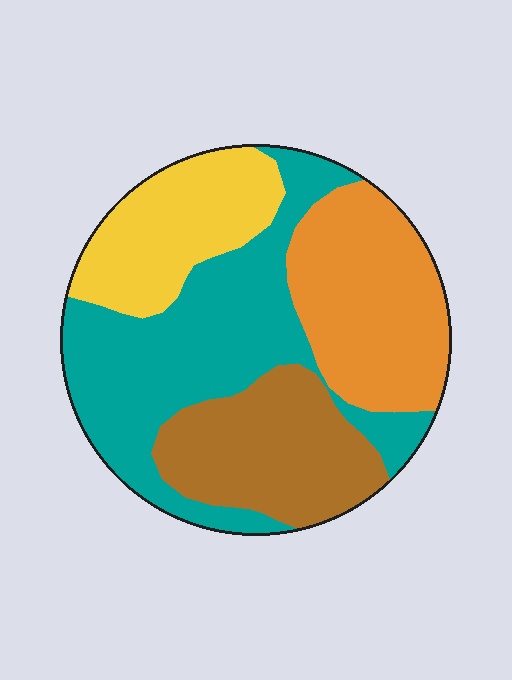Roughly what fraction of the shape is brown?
Brown covers around 20% of the shape.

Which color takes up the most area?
Teal, at roughly 35%.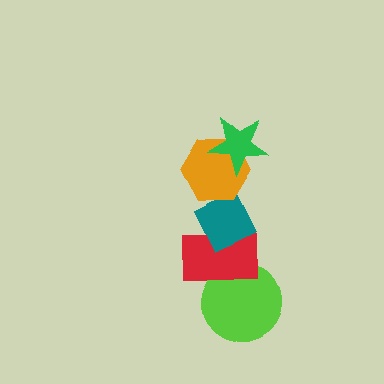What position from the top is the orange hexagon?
The orange hexagon is 2nd from the top.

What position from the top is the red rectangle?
The red rectangle is 4th from the top.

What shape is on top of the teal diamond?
The orange hexagon is on top of the teal diamond.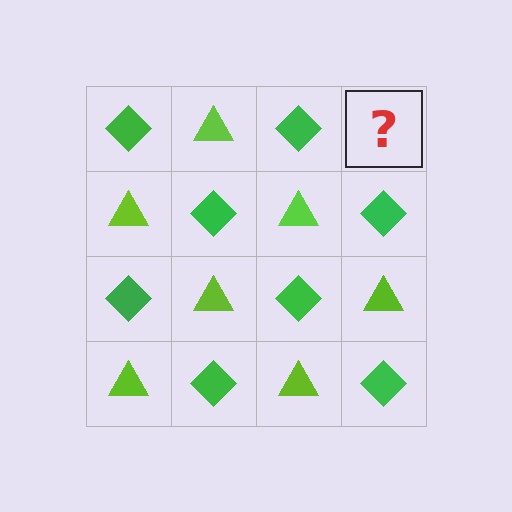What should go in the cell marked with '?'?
The missing cell should contain a lime triangle.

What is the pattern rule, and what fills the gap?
The rule is that it alternates green diamond and lime triangle in a checkerboard pattern. The gap should be filled with a lime triangle.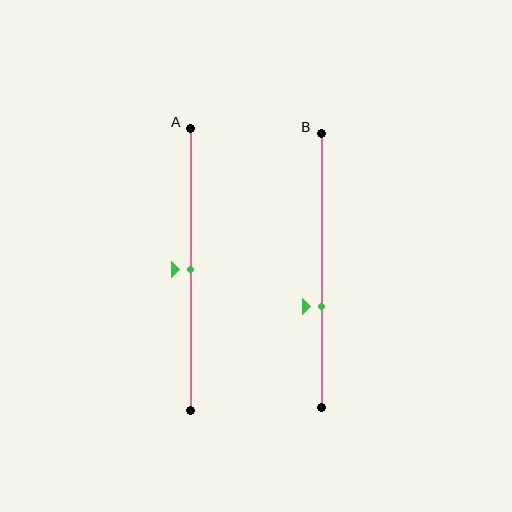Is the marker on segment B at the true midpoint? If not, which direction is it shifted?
No, the marker on segment B is shifted downward by about 13% of the segment length.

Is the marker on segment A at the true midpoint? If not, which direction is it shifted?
Yes, the marker on segment A is at the true midpoint.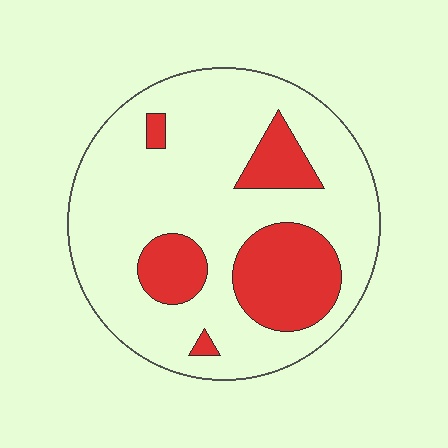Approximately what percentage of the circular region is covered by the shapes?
Approximately 25%.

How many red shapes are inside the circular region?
5.